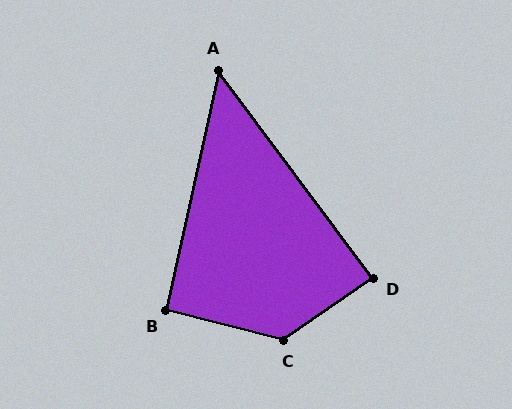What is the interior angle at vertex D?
Approximately 88 degrees (approximately right).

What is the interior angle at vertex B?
Approximately 92 degrees (approximately right).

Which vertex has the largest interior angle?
C, at approximately 131 degrees.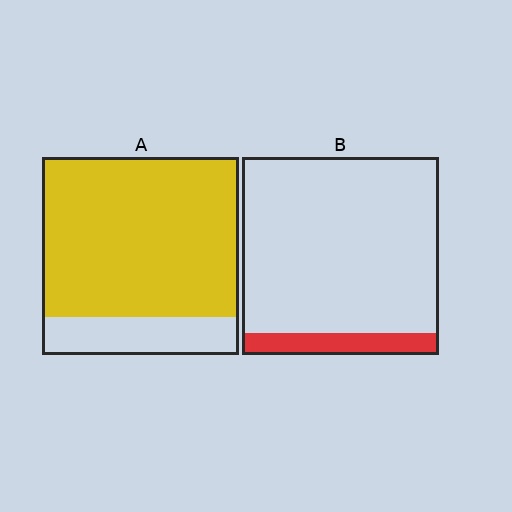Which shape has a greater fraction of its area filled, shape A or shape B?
Shape A.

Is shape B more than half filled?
No.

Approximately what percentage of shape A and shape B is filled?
A is approximately 80% and B is approximately 10%.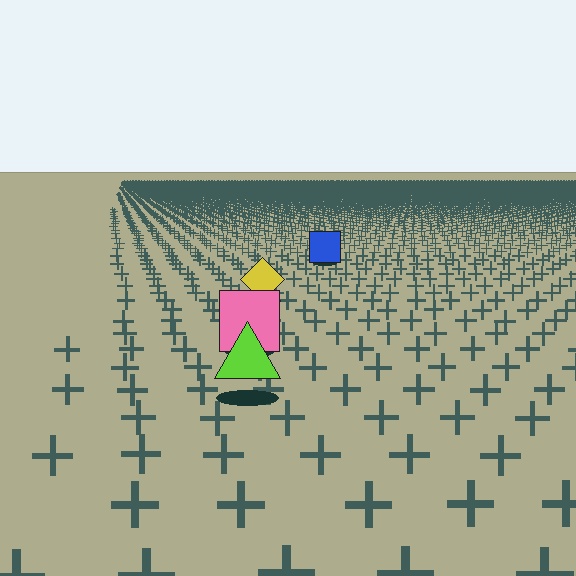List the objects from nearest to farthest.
From nearest to farthest: the lime triangle, the pink square, the yellow diamond, the blue square.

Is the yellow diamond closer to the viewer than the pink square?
No. The pink square is closer — you can tell from the texture gradient: the ground texture is coarser near it.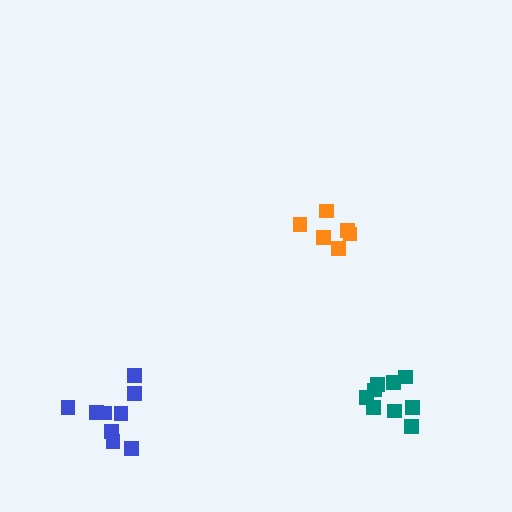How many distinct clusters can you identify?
There are 3 distinct clusters.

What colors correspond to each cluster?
The clusters are colored: orange, teal, blue.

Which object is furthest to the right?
The teal cluster is rightmost.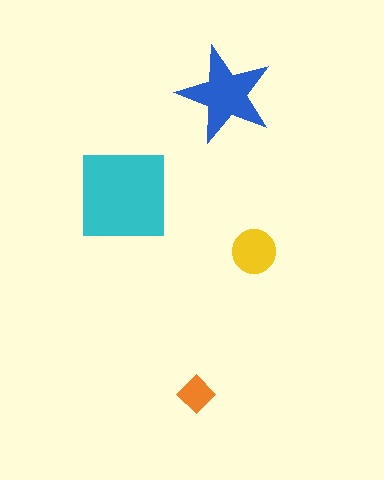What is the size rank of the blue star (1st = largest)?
2nd.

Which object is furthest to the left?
The cyan square is leftmost.